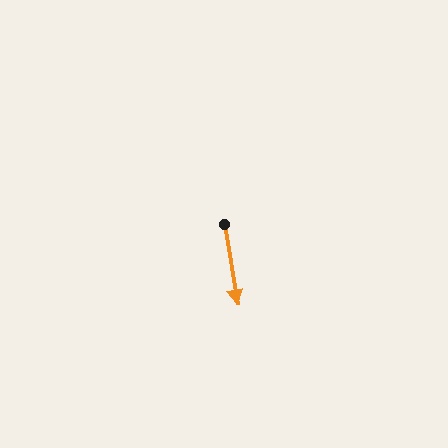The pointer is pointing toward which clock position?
Roughly 6 o'clock.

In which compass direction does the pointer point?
South.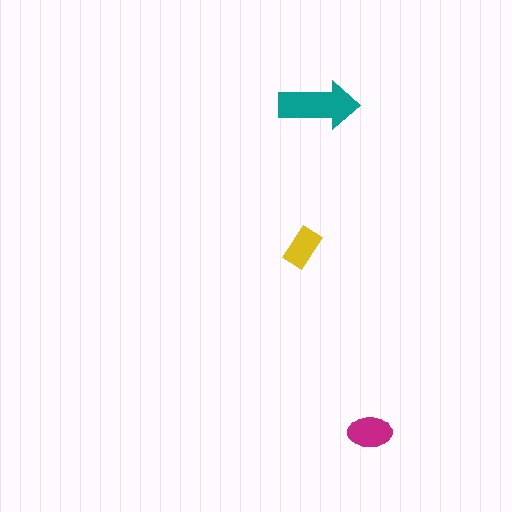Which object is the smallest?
The yellow rectangle.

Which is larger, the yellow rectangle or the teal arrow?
The teal arrow.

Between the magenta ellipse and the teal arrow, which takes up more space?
The teal arrow.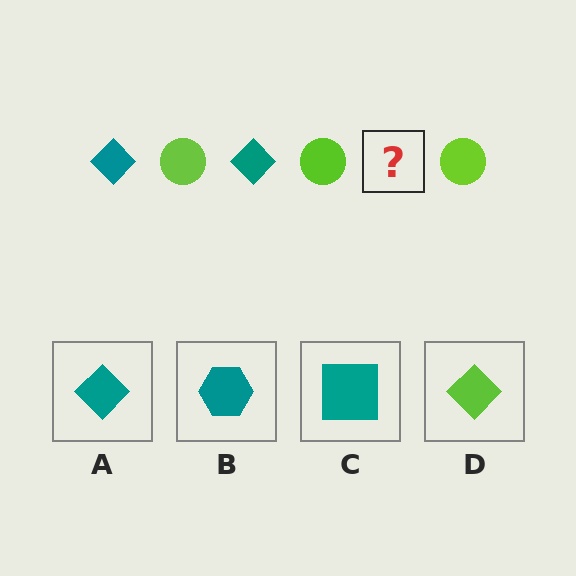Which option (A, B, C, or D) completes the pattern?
A.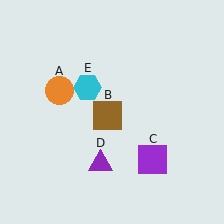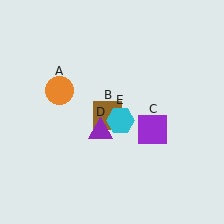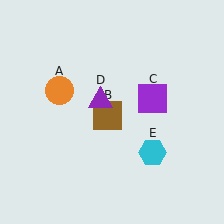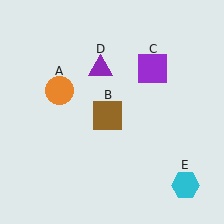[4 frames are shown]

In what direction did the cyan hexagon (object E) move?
The cyan hexagon (object E) moved down and to the right.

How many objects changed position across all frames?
3 objects changed position: purple square (object C), purple triangle (object D), cyan hexagon (object E).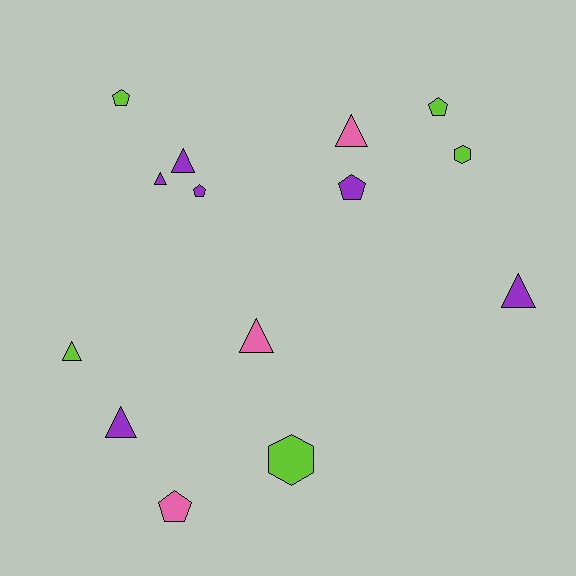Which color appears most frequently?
Purple, with 6 objects.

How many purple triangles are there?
There are 4 purple triangles.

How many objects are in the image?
There are 14 objects.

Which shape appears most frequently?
Triangle, with 7 objects.